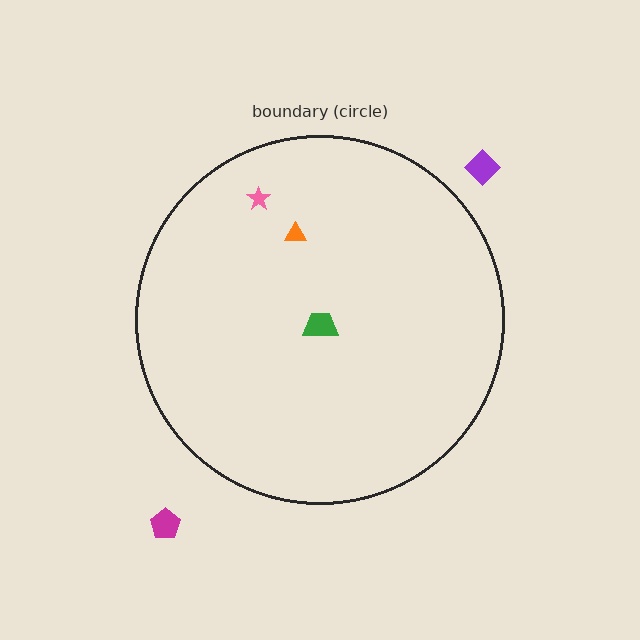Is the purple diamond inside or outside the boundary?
Outside.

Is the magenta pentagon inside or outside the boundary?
Outside.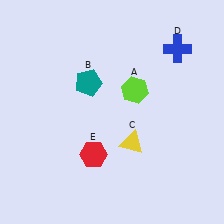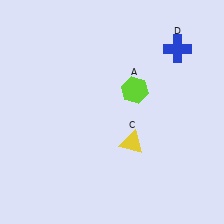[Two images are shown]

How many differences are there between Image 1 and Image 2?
There are 2 differences between the two images.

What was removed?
The red hexagon (E), the teal pentagon (B) were removed in Image 2.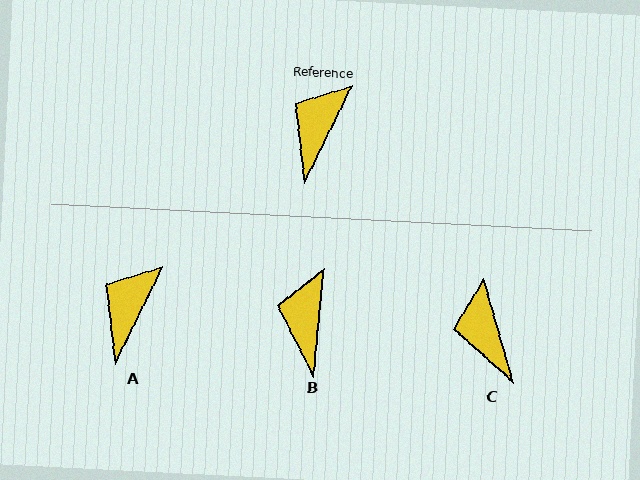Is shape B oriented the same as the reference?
No, it is off by about 20 degrees.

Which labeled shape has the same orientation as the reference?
A.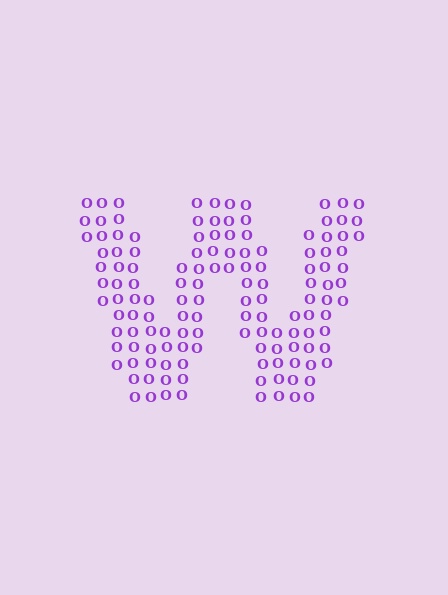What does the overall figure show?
The overall figure shows the letter W.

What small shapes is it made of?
It is made of small letter O's.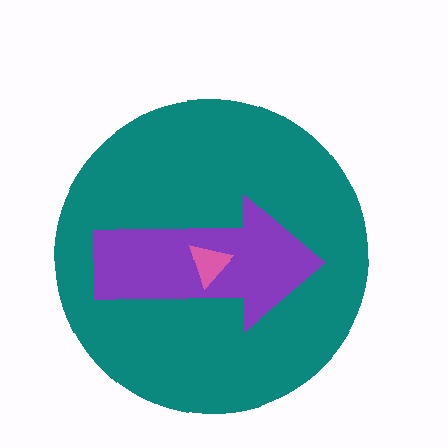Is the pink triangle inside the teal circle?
Yes.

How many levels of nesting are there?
3.